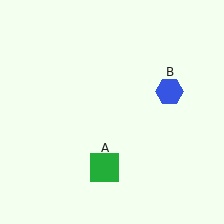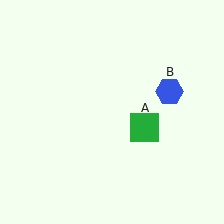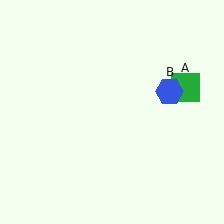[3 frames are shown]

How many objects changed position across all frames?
1 object changed position: green square (object A).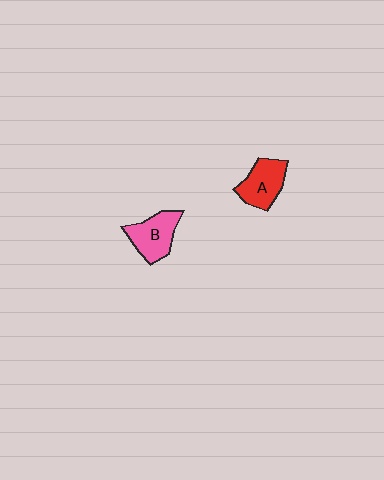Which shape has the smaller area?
Shape A (red).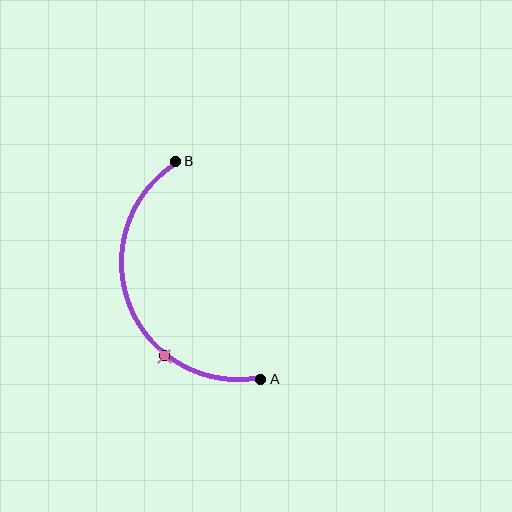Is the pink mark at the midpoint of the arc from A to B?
No. The pink mark lies on the arc but is closer to endpoint A. The arc midpoint would be at the point on the curve equidistant along the arc from both A and B.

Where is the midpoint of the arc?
The arc midpoint is the point on the curve farthest from the straight line joining A and B. It sits to the left of that line.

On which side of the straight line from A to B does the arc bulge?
The arc bulges to the left of the straight line connecting A and B.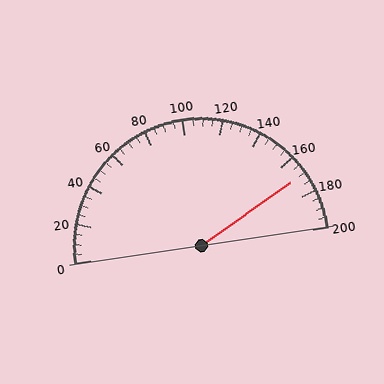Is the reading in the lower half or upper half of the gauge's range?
The reading is in the upper half of the range (0 to 200).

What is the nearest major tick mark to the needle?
The nearest major tick mark is 160.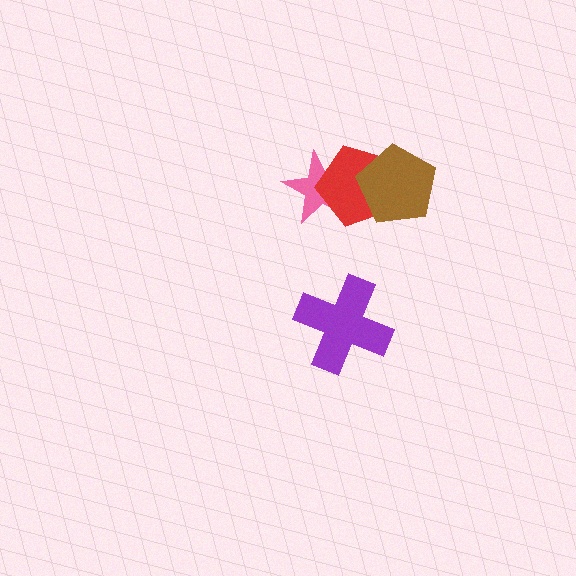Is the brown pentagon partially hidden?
No, no other shape covers it.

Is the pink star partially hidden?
Yes, it is partially covered by another shape.